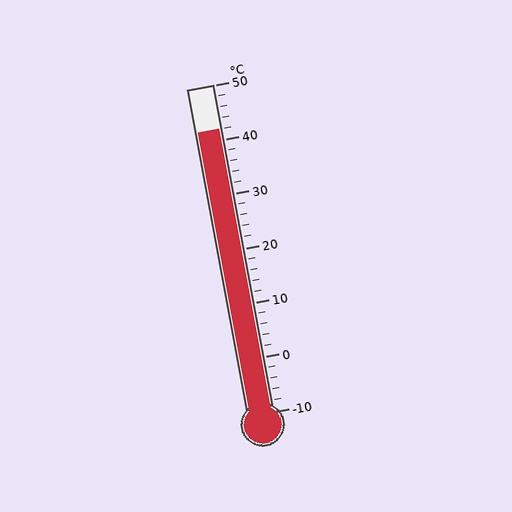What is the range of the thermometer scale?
The thermometer scale ranges from -10°C to 50°C.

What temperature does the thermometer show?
The thermometer shows approximately 42°C.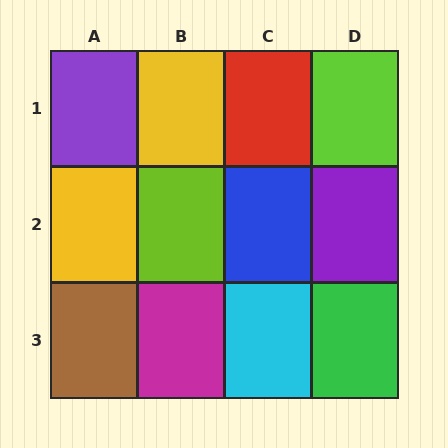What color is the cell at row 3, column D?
Green.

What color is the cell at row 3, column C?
Cyan.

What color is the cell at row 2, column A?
Yellow.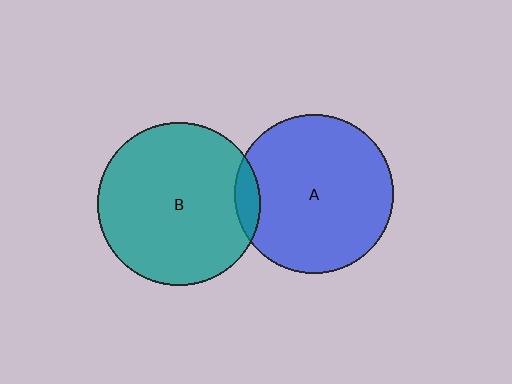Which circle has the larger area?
Circle B (teal).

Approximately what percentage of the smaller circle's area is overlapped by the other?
Approximately 5%.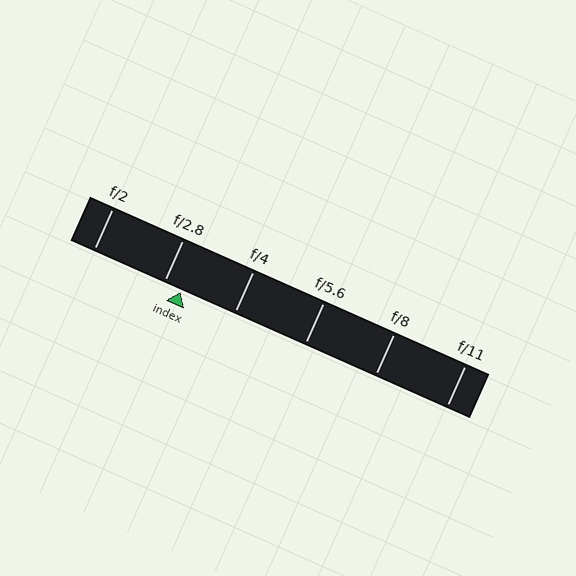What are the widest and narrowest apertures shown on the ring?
The widest aperture shown is f/2 and the narrowest is f/11.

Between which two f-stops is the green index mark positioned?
The index mark is between f/2.8 and f/4.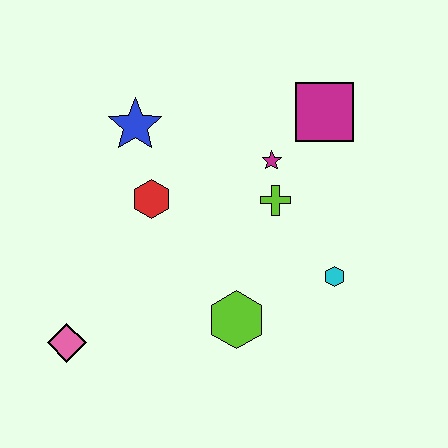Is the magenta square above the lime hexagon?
Yes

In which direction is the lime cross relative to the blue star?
The lime cross is to the right of the blue star.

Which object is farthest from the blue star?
The cyan hexagon is farthest from the blue star.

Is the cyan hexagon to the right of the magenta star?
Yes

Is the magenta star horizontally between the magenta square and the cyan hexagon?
No